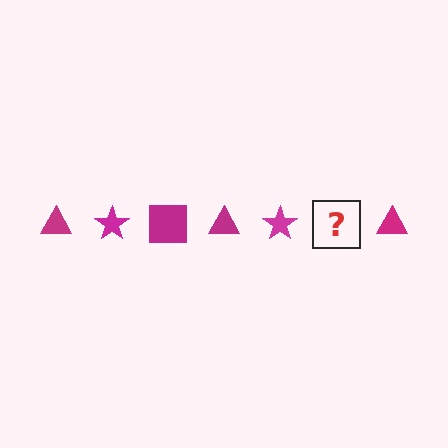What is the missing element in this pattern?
The missing element is a magenta square.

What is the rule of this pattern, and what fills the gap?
The rule is that the pattern cycles through triangle, star, square shapes in magenta. The gap should be filled with a magenta square.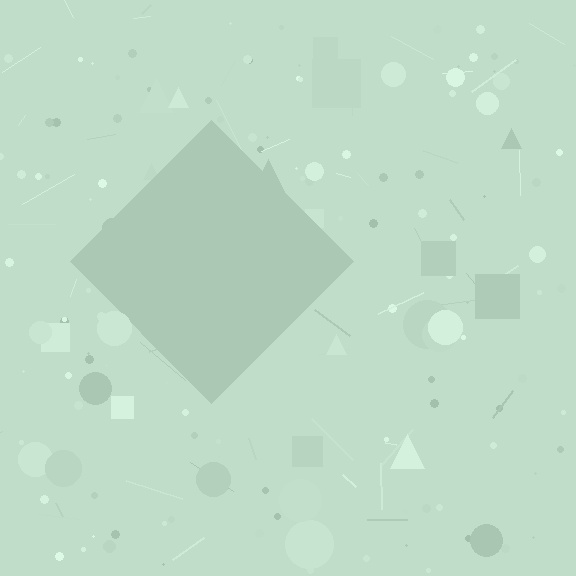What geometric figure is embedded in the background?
A diamond is embedded in the background.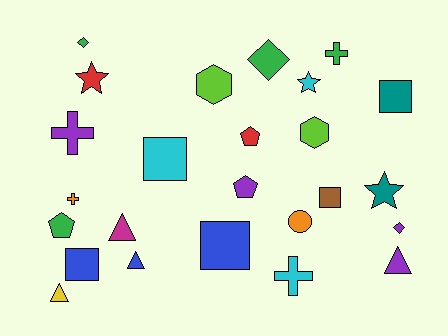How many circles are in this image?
There is 1 circle.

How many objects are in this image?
There are 25 objects.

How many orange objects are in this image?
There are 2 orange objects.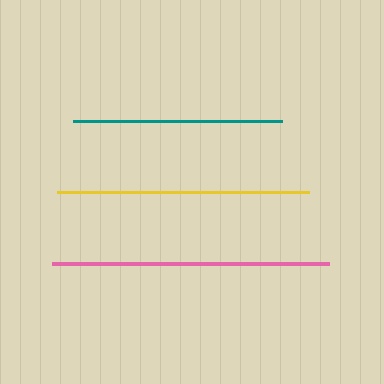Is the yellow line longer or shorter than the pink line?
The pink line is longer than the yellow line.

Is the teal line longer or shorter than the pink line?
The pink line is longer than the teal line.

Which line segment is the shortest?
The teal line is the shortest at approximately 210 pixels.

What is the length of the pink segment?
The pink segment is approximately 278 pixels long.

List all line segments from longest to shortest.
From longest to shortest: pink, yellow, teal.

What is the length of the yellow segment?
The yellow segment is approximately 252 pixels long.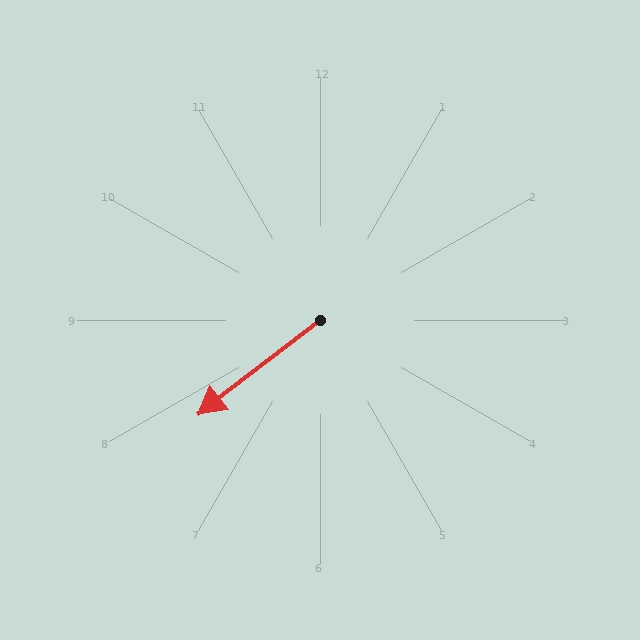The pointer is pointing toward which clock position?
Roughly 8 o'clock.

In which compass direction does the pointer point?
Southwest.